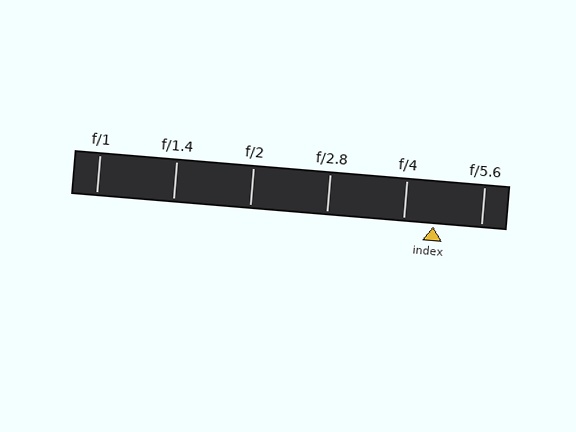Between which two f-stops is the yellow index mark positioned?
The index mark is between f/4 and f/5.6.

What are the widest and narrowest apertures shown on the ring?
The widest aperture shown is f/1 and the narrowest is f/5.6.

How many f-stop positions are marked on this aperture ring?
There are 6 f-stop positions marked.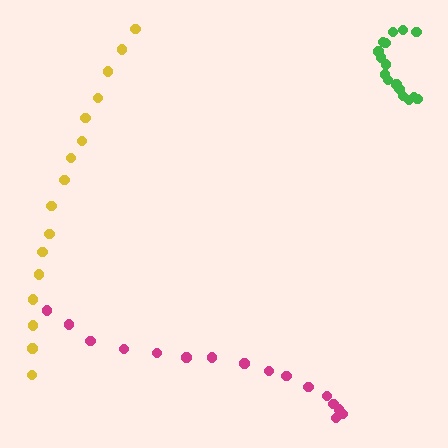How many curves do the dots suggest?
There are 3 distinct paths.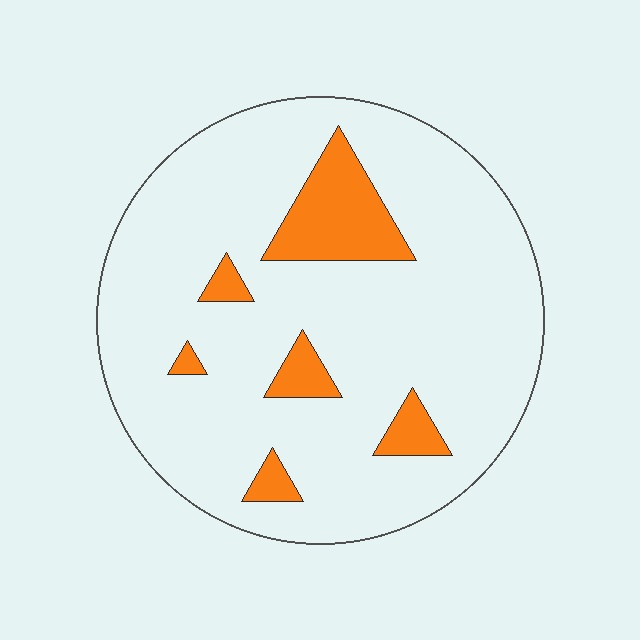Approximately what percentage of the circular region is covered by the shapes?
Approximately 15%.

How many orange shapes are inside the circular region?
6.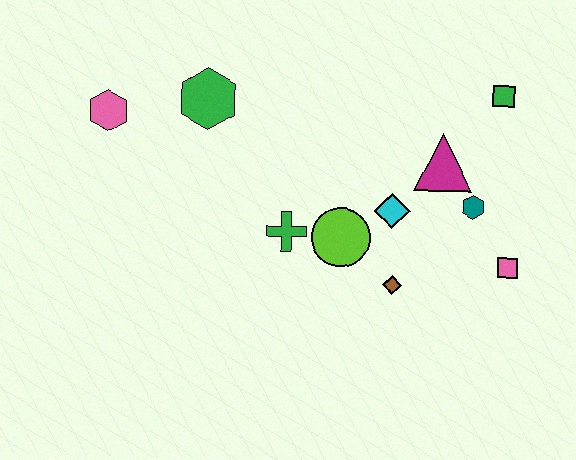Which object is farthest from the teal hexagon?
The pink hexagon is farthest from the teal hexagon.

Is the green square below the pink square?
No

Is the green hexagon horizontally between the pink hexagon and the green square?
Yes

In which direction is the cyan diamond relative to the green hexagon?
The cyan diamond is to the right of the green hexagon.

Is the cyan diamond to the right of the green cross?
Yes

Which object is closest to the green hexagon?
The pink hexagon is closest to the green hexagon.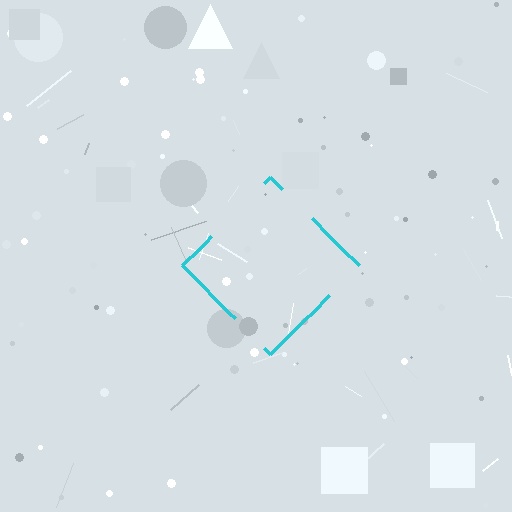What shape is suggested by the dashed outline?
The dashed outline suggests a diamond.